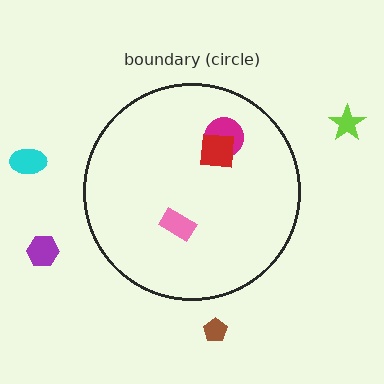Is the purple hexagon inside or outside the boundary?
Outside.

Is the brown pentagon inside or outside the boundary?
Outside.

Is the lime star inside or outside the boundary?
Outside.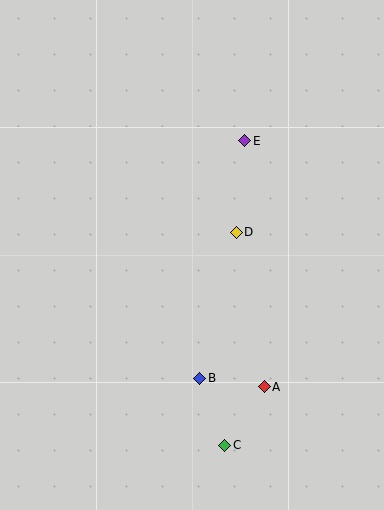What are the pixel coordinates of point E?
Point E is at (245, 141).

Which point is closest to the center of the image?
Point D at (236, 232) is closest to the center.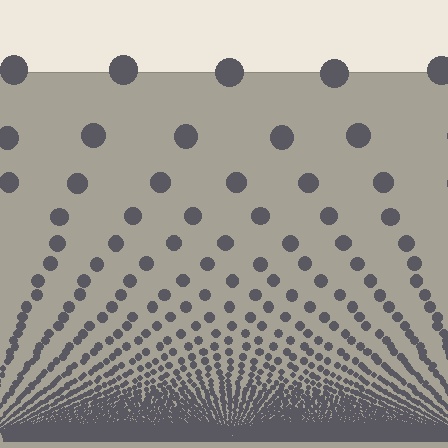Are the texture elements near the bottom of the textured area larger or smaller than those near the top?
Smaller. The gradient is inverted — elements near the bottom are smaller and denser.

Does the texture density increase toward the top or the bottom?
Density increases toward the bottom.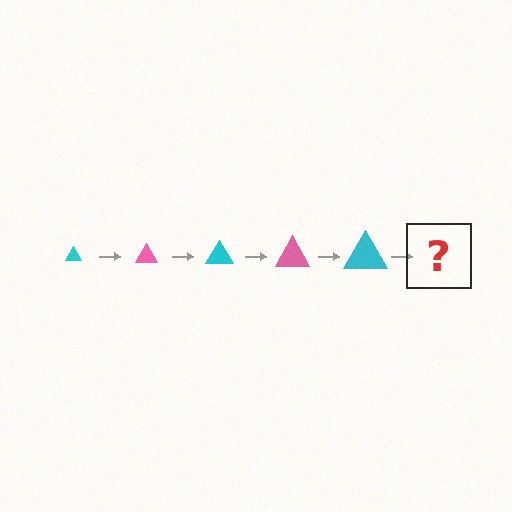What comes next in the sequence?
The next element should be a pink triangle, larger than the previous one.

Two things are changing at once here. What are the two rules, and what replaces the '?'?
The two rules are that the triangle grows larger each step and the color cycles through cyan and pink. The '?' should be a pink triangle, larger than the previous one.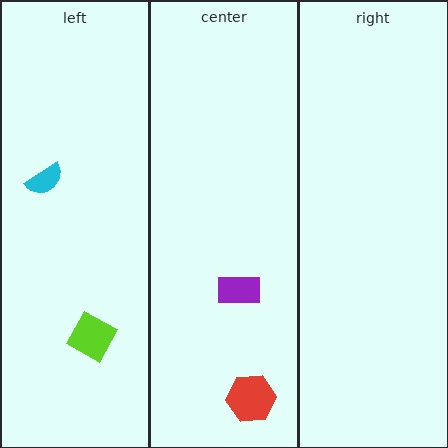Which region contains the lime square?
The left region.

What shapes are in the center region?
The purple rectangle, the red hexagon.